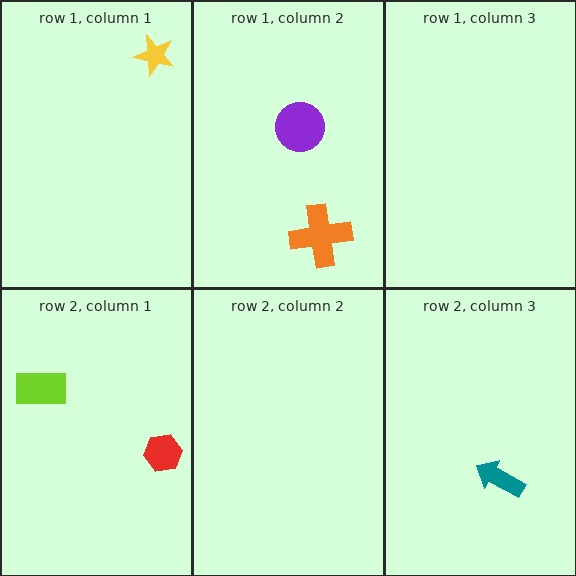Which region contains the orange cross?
The row 1, column 2 region.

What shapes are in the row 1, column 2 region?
The orange cross, the purple circle.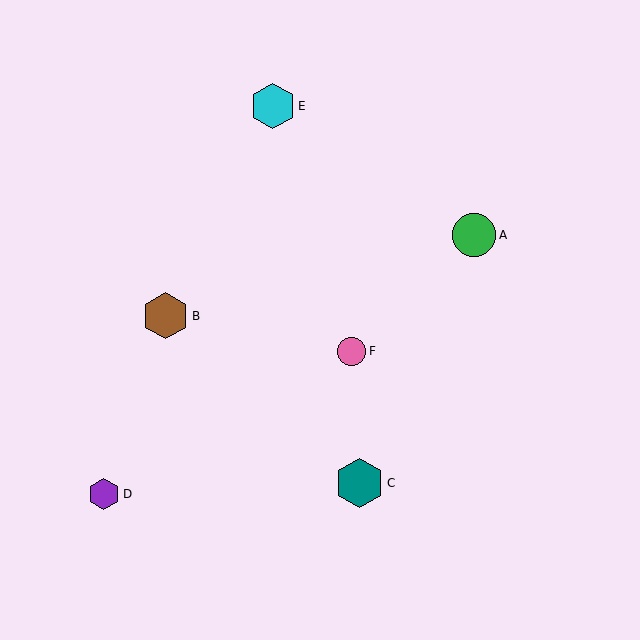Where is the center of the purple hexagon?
The center of the purple hexagon is at (104, 494).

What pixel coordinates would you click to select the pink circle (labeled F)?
Click at (351, 351) to select the pink circle F.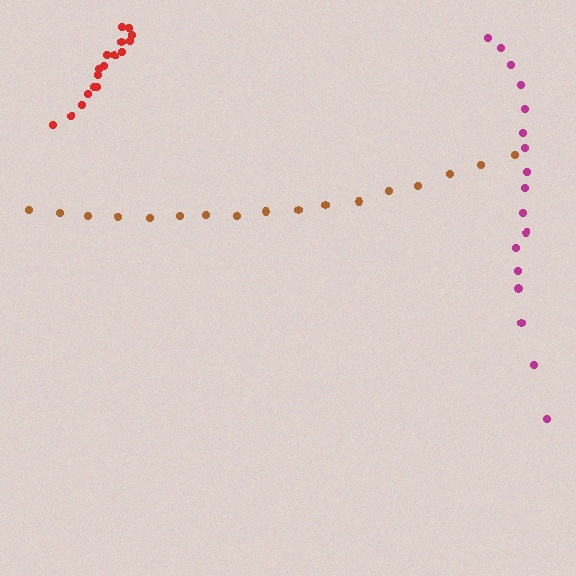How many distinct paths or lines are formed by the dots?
There are 3 distinct paths.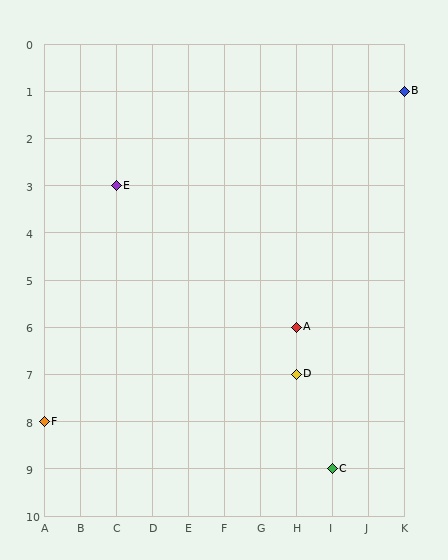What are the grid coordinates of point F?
Point F is at grid coordinates (A, 8).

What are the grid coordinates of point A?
Point A is at grid coordinates (H, 6).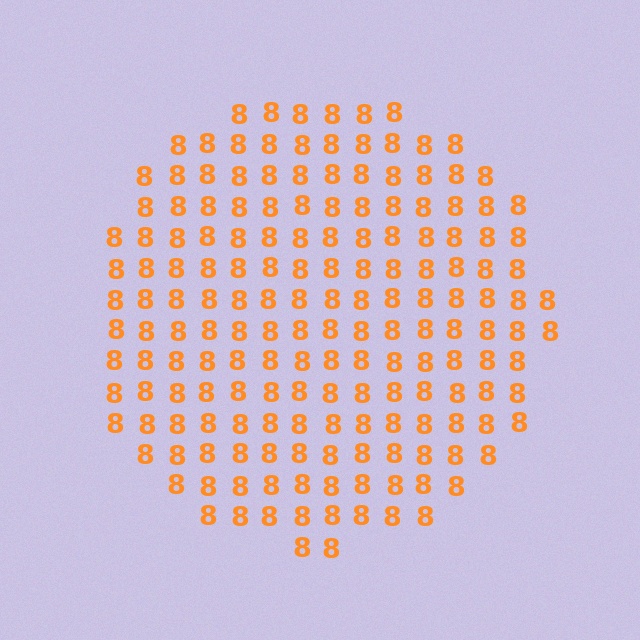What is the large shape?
The large shape is a circle.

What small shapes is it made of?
It is made of small digit 8's.